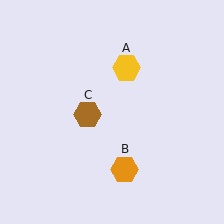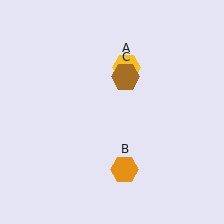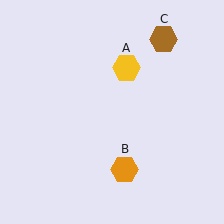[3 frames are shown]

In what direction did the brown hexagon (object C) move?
The brown hexagon (object C) moved up and to the right.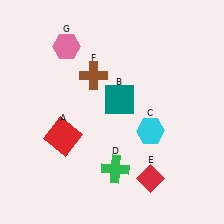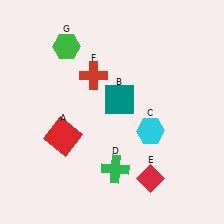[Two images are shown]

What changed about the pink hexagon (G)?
In Image 1, G is pink. In Image 2, it changed to green.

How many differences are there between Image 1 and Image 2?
There are 2 differences between the two images.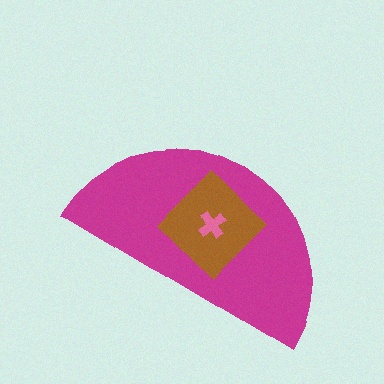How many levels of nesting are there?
3.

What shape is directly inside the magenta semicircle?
The brown diamond.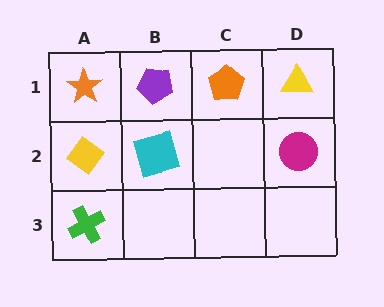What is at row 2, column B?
A cyan square.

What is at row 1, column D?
A yellow triangle.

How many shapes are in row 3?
1 shape.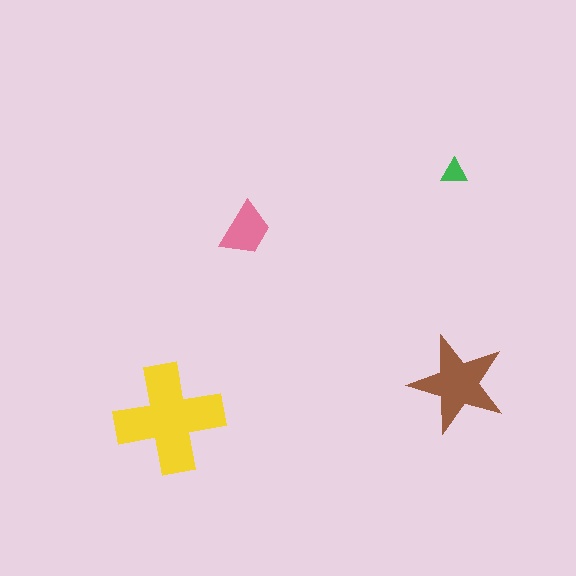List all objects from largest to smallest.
The yellow cross, the brown star, the pink trapezoid, the green triangle.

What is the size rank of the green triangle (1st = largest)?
4th.